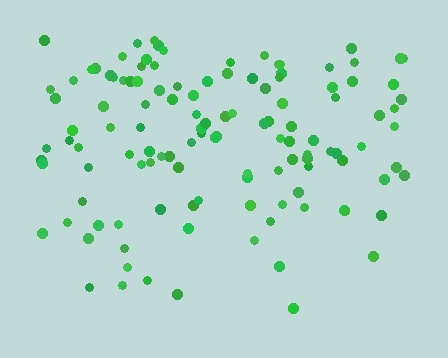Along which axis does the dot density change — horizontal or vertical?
Vertical.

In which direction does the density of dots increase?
From bottom to top, with the top side densest.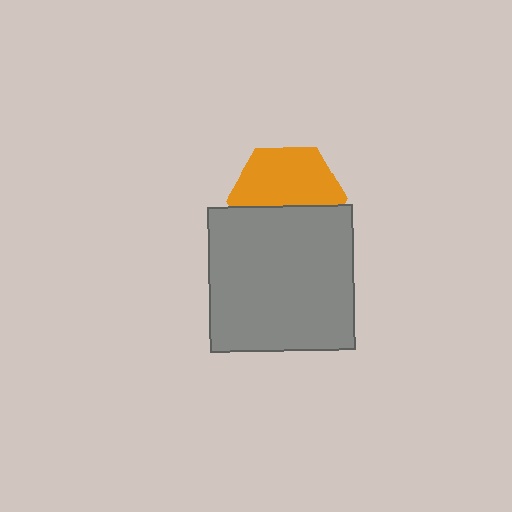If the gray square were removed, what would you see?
You would see the complete orange hexagon.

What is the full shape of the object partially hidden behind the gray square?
The partially hidden object is an orange hexagon.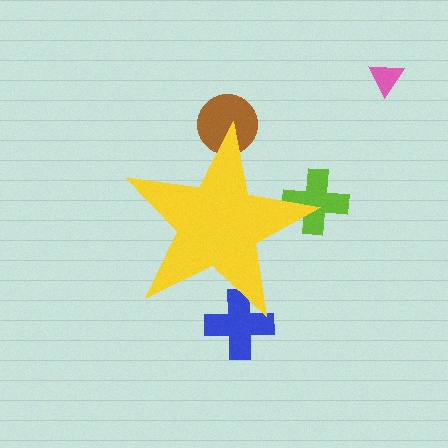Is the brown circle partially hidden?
Yes, the brown circle is partially hidden behind the yellow star.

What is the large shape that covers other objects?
A yellow star.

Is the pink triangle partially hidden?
No, the pink triangle is fully visible.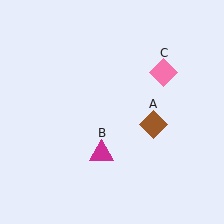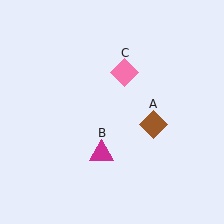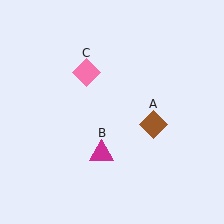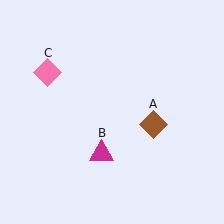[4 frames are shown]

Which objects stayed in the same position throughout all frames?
Brown diamond (object A) and magenta triangle (object B) remained stationary.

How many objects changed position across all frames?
1 object changed position: pink diamond (object C).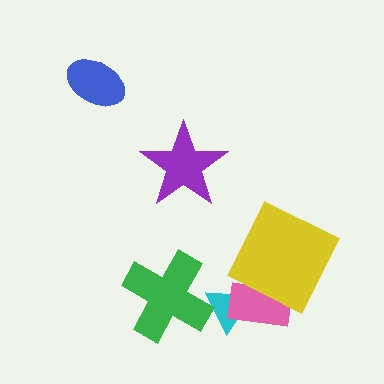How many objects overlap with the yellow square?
1 object overlaps with the yellow square.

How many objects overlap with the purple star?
0 objects overlap with the purple star.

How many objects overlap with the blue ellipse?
0 objects overlap with the blue ellipse.